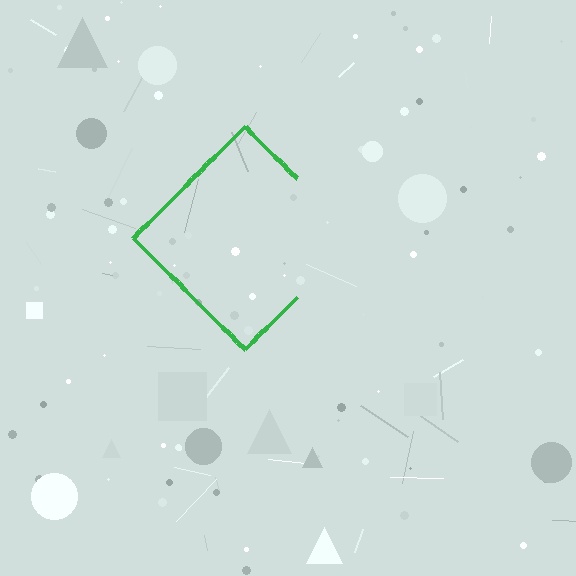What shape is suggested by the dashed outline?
The dashed outline suggests a diamond.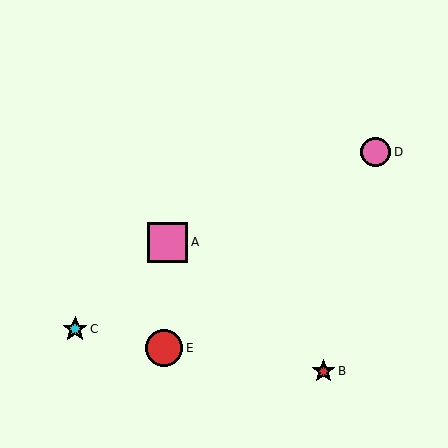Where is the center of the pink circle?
The center of the pink circle is at (376, 152).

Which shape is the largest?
The pink square (labeled A) is the largest.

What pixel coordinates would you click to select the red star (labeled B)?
Click at (324, 371) to select the red star B.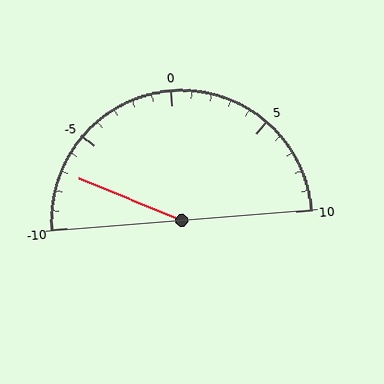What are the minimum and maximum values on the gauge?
The gauge ranges from -10 to 10.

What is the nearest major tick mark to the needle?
The nearest major tick mark is -5.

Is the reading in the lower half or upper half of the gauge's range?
The reading is in the lower half of the range (-10 to 10).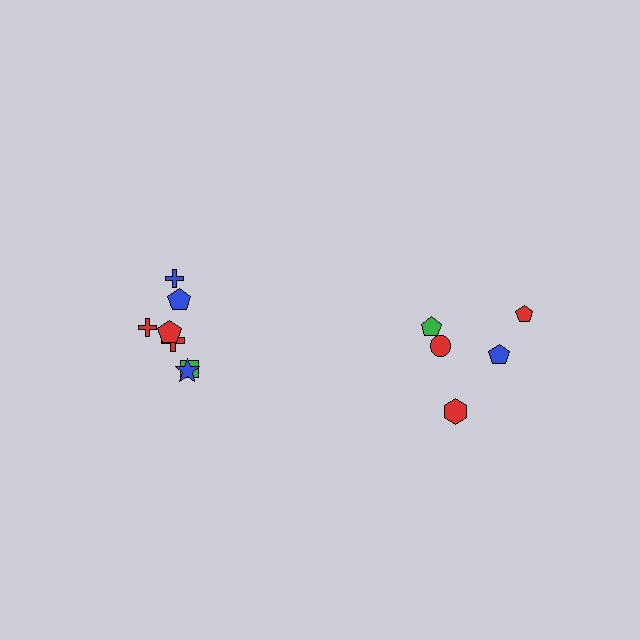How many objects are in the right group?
There are 5 objects.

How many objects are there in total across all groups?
There are 12 objects.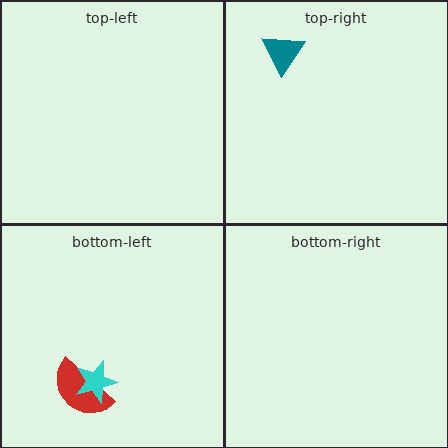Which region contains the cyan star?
The bottom-left region.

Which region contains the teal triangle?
The top-right region.